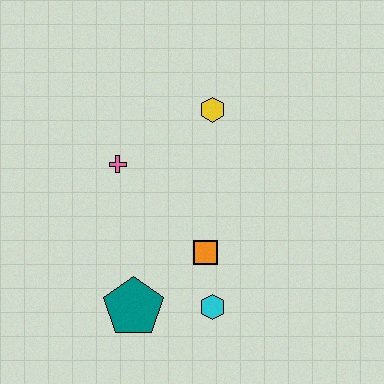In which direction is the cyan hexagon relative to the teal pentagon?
The cyan hexagon is to the right of the teal pentagon.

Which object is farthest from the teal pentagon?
The yellow hexagon is farthest from the teal pentagon.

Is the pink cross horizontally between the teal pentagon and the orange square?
No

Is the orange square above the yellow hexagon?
No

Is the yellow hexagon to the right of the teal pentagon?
Yes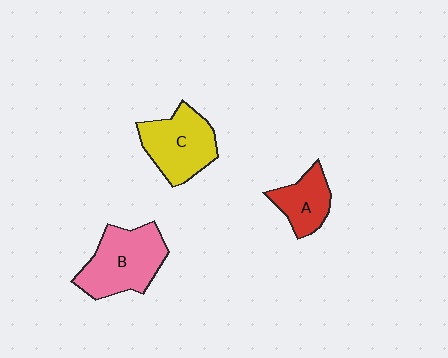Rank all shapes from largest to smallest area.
From largest to smallest: B (pink), C (yellow), A (red).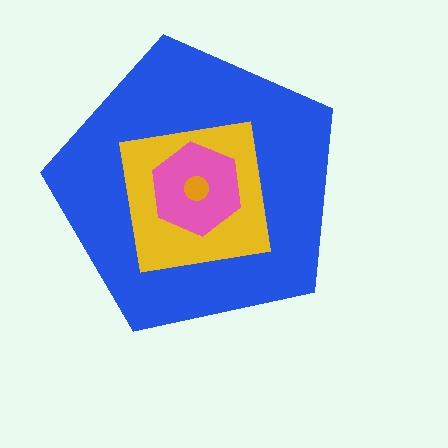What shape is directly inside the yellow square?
The pink hexagon.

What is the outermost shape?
The blue pentagon.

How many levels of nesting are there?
4.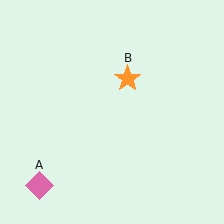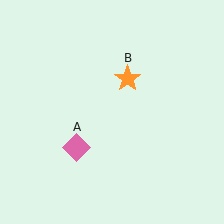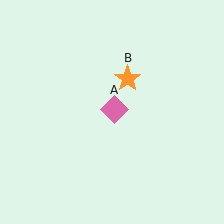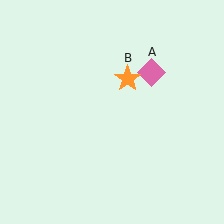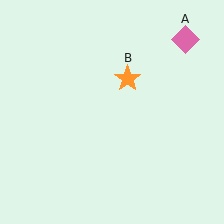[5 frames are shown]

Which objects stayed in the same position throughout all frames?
Orange star (object B) remained stationary.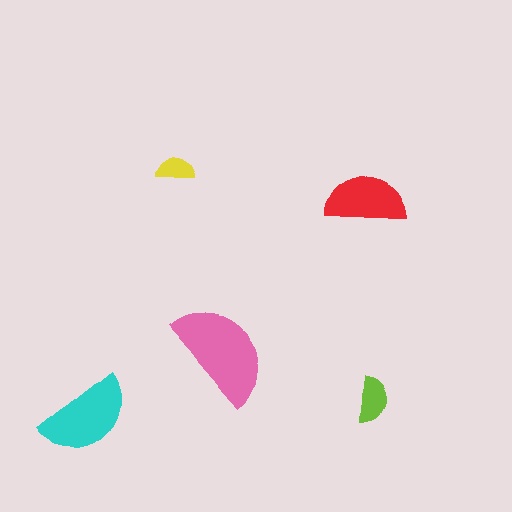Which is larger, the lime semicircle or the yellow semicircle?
The lime one.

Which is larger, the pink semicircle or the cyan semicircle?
The pink one.